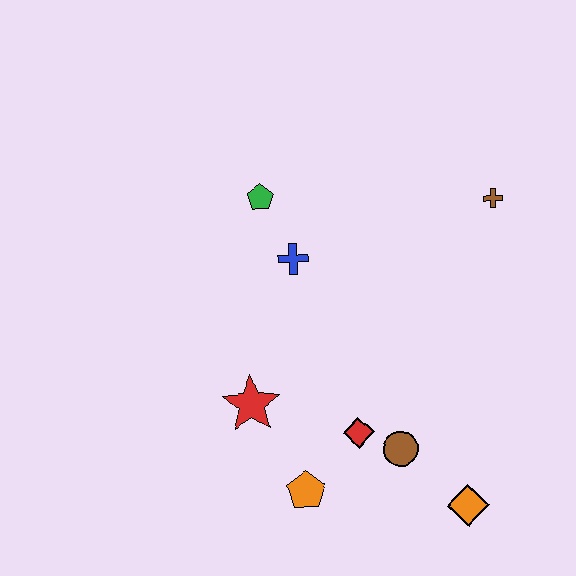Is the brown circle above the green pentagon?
No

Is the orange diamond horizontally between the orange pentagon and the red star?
No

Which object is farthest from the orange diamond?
The green pentagon is farthest from the orange diamond.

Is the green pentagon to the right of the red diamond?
No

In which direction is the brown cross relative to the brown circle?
The brown cross is above the brown circle.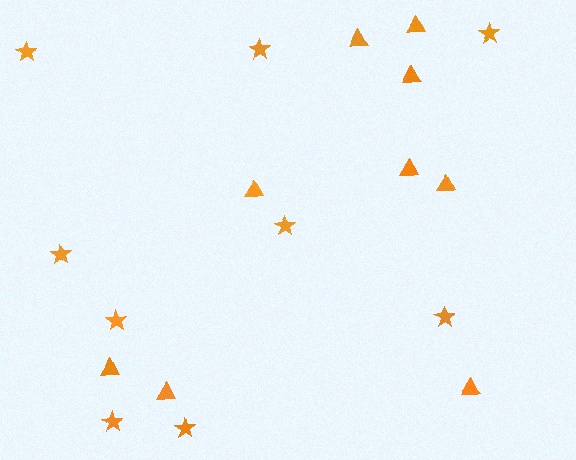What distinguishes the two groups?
There are 2 groups: one group of stars (9) and one group of triangles (9).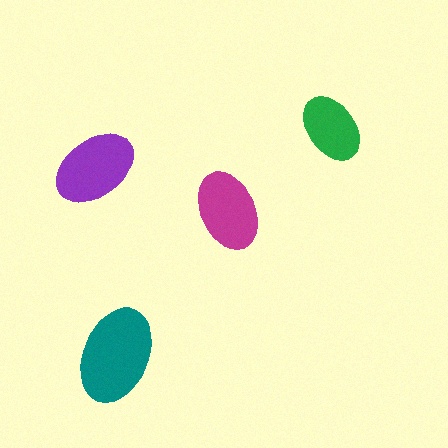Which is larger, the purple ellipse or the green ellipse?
The purple one.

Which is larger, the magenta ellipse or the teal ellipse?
The teal one.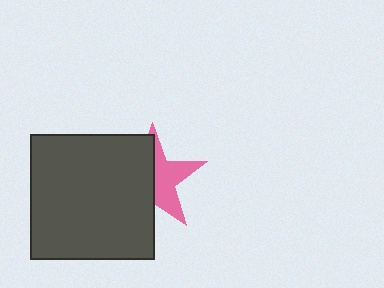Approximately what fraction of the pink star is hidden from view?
Roughly 54% of the pink star is hidden behind the dark gray square.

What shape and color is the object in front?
The object in front is a dark gray square.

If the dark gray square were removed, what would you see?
You would see the complete pink star.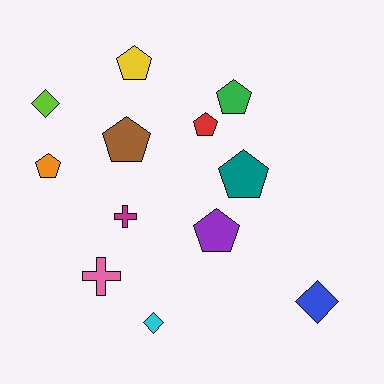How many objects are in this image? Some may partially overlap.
There are 12 objects.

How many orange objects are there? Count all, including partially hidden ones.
There is 1 orange object.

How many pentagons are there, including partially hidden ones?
There are 7 pentagons.